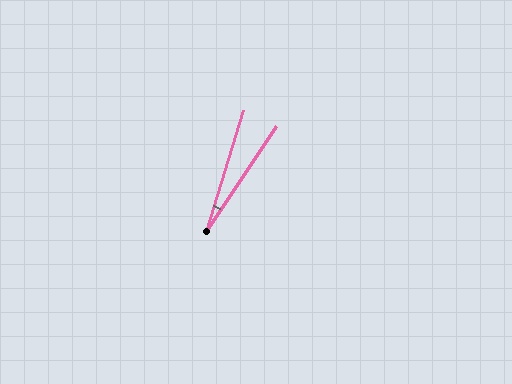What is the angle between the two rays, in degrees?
Approximately 17 degrees.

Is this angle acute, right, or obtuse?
It is acute.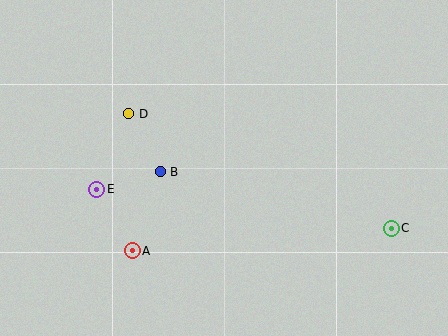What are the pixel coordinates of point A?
Point A is at (132, 251).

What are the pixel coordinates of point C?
Point C is at (391, 228).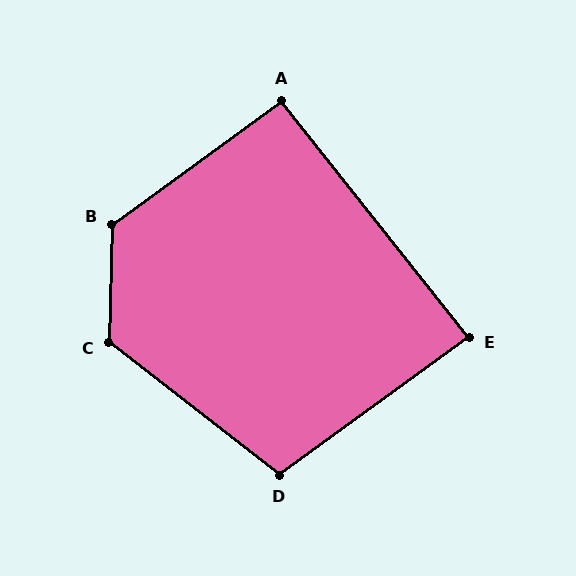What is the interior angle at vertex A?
Approximately 92 degrees (approximately right).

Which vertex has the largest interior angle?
B, at approximately 127 degrees.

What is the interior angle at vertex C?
Approximately 126 degrees (obtuse).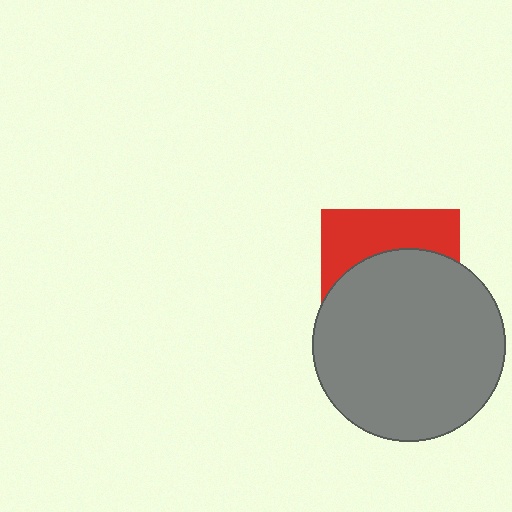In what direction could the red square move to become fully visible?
The red square could move up. That would shift it out from behind the gray circle entirely.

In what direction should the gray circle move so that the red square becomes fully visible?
The gray circle should move down. That is the shortest direction to clear the overlap and leave the red square fully visible.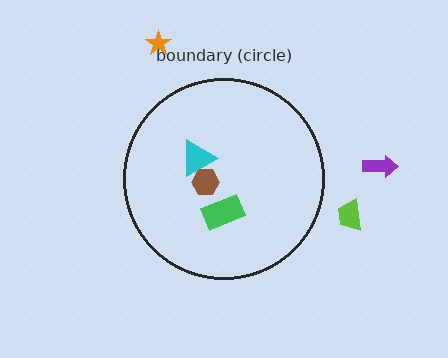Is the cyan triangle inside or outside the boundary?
Inside.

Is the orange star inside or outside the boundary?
Outside.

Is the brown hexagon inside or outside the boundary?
Inside.